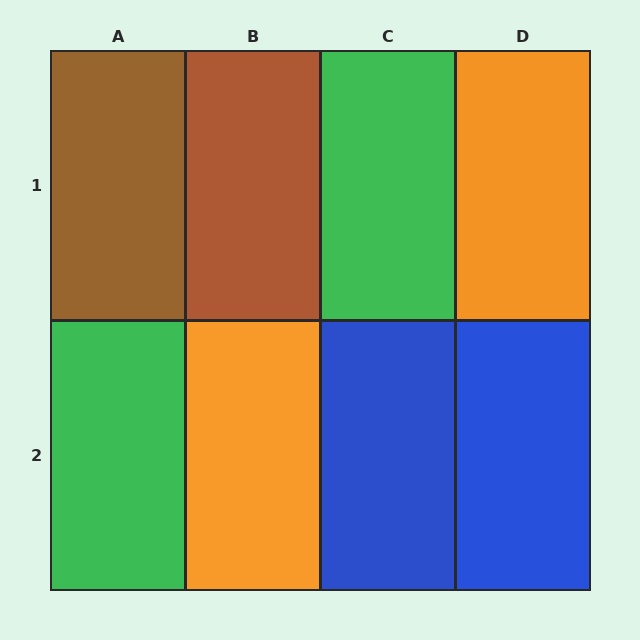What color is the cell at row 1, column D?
Orange.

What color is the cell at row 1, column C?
Green.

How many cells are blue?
2 cells are blue.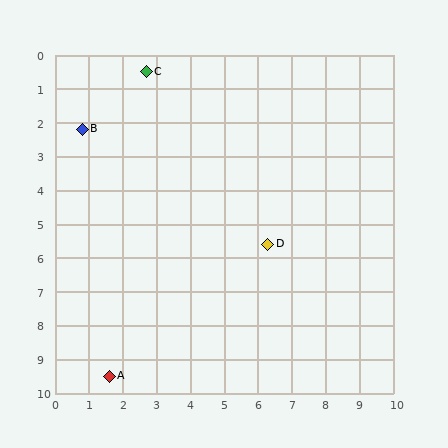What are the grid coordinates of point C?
Point C is at approximately (2.7, 0.5).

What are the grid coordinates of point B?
Point B is at approximately (0.8, 2.2).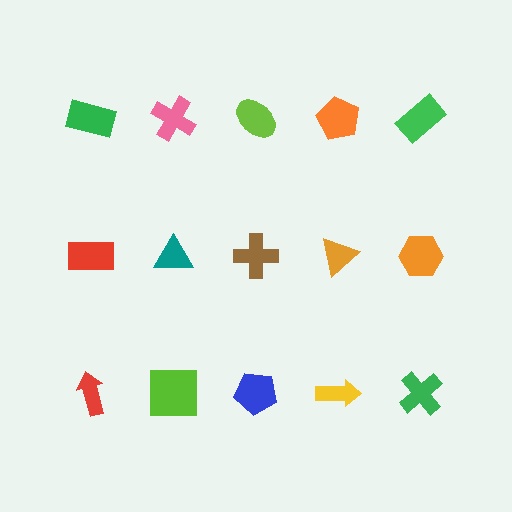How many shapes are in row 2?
5 shapes.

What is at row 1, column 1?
A green rectangle.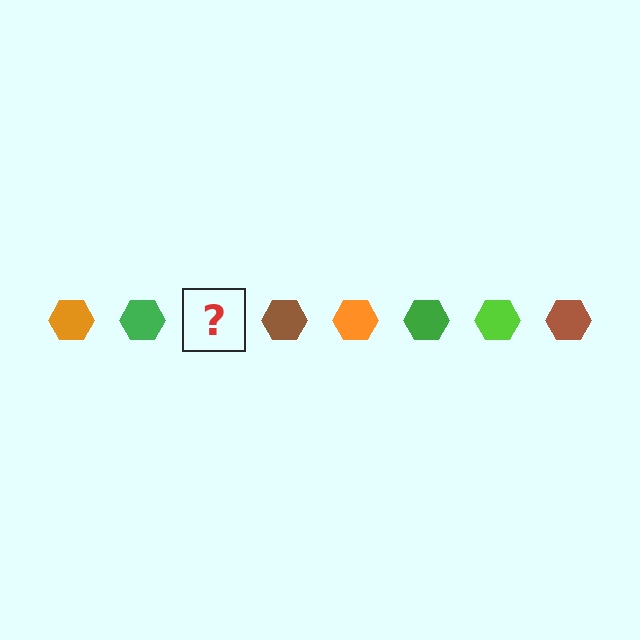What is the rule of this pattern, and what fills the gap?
The rule is that the pattern cycles through orange, green, lime, brown hexagons. The gap should be filled with a lime hexagon.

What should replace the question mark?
The question mark should be replaced with a lime hexagon.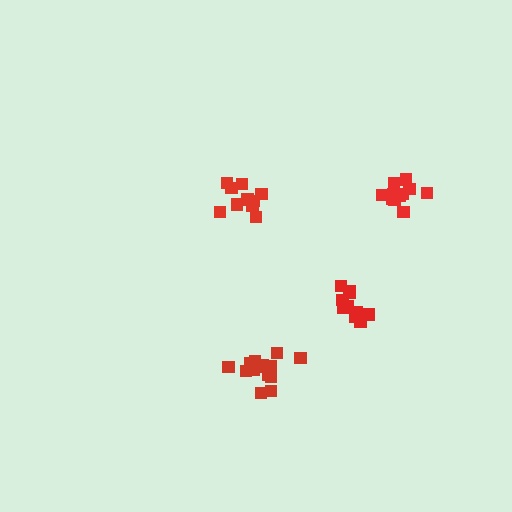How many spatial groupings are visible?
There are 4 spatial groupings.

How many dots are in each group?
Group 1: 11 dots, Group 2: 14 dots, Group 3: 10 dots, Group 4: 10 dots (45 total).